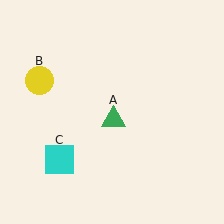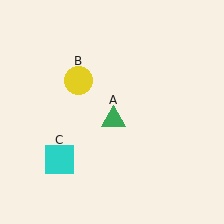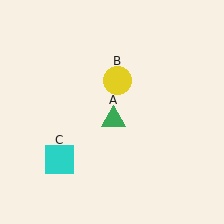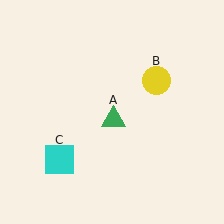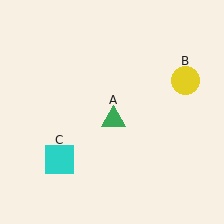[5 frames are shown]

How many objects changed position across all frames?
1 object changed position: yellow circle (object B).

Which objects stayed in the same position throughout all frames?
Green triangle (object A) and cyan square (object C) remained stationary.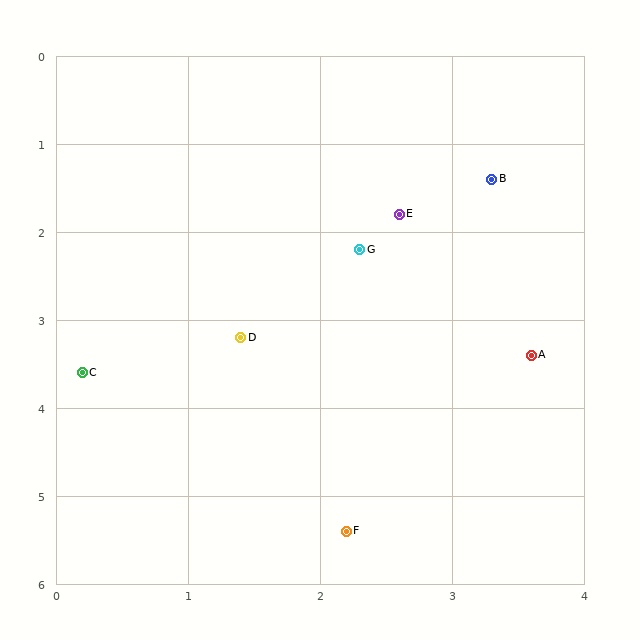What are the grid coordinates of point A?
Point A is at approximately (3.6, 3.4).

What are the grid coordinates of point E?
Point E is at approximately (2.6, 1.8).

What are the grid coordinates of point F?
Point F is at approximately (2.2, 5.4).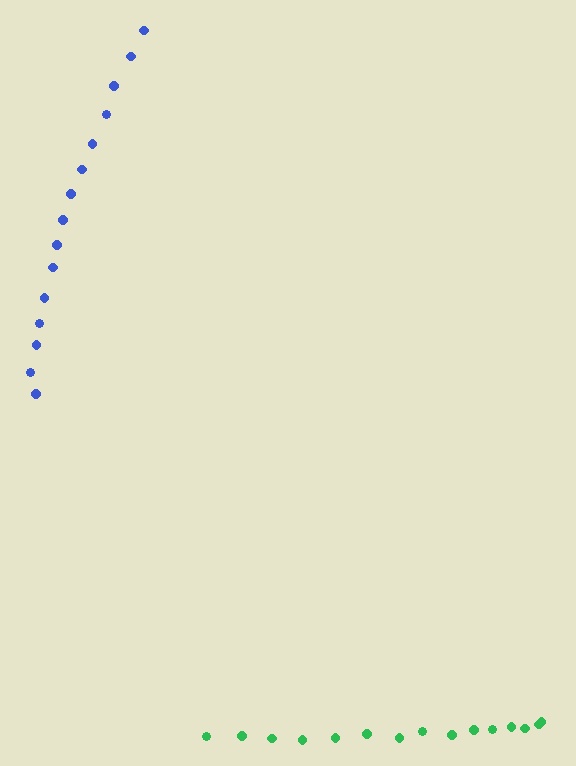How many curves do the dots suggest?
There are 2 distinct paths.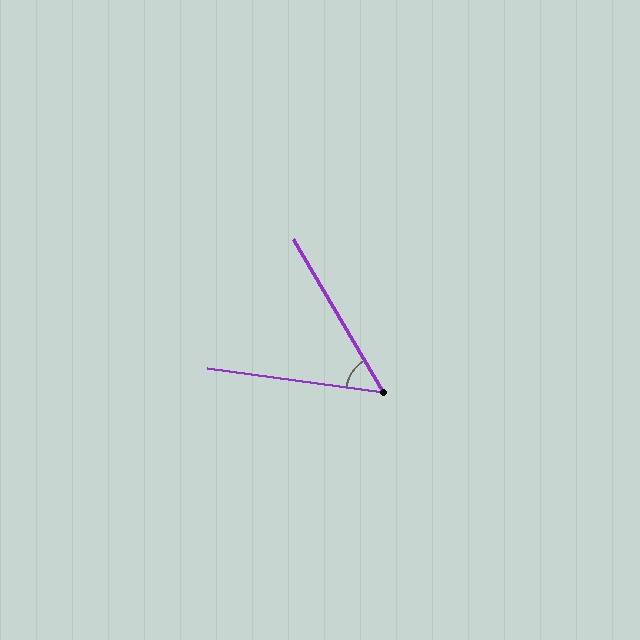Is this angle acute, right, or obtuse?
It is acute.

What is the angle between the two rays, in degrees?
Approximately 52 degrees.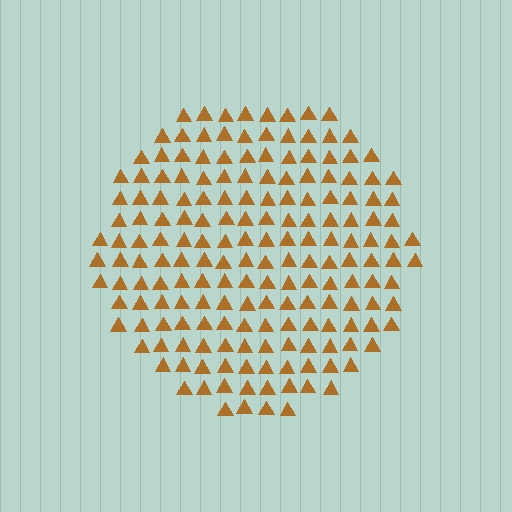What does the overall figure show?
The overall figure shows a circle.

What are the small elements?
The small elements are triangles.